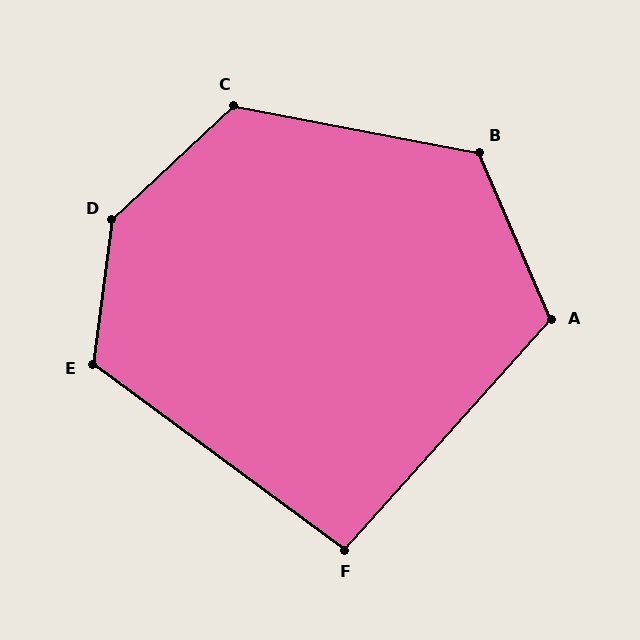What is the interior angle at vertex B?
Approximately 124 degrees (obtuse).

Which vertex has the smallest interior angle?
F, at approximately 95 degrees.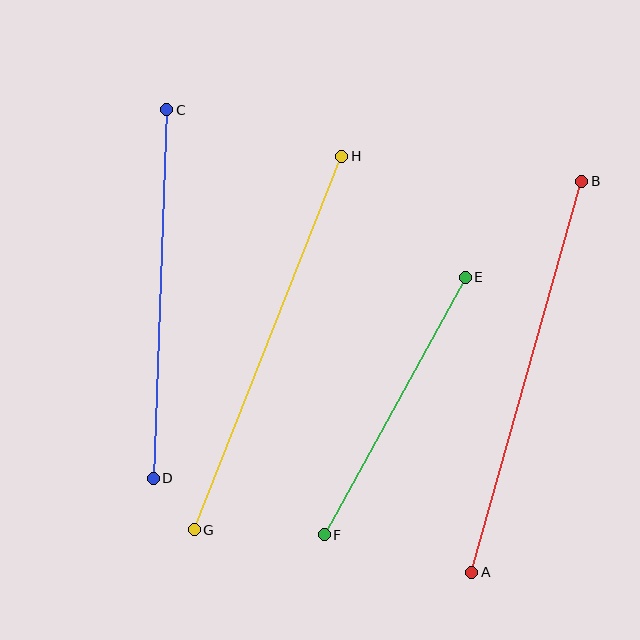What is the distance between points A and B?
The distance is approximately 406 pixels.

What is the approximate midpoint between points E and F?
The midpoint is at approximately (395, 406) pixels.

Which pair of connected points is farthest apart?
Points A and B are farthest apart.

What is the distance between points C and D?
The distance is approximately 369 pixels.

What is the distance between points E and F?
The distance is approximately 294 pixels.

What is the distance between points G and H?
The distance is approximately 402 pixels.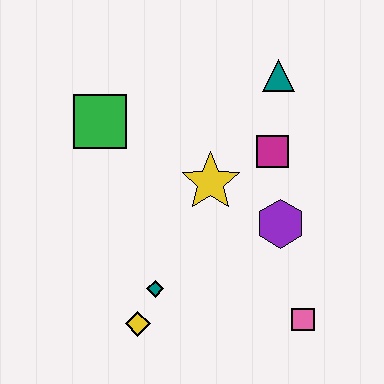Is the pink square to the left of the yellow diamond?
No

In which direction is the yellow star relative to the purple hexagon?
The yellow star is to the left of the purple hexagon.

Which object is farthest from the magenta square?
The yellow diamond is farthest from the magenta square.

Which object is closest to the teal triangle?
The magenta square is closest to the teal triangle.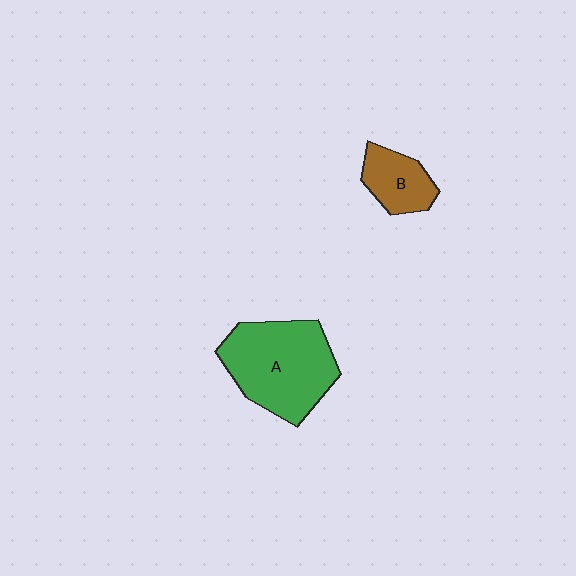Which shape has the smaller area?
Shape B (brown).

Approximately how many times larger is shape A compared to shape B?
Approximately 2.4 times.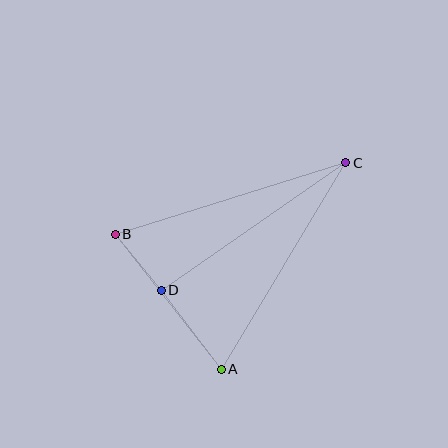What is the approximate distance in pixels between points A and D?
The distance between A and D is approximately 99 pixels.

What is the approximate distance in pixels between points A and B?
The distance between A and B is approximately 172 pixels.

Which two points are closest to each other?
Points B and D are closest to each other.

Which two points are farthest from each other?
Points B and C are farthest from each other.